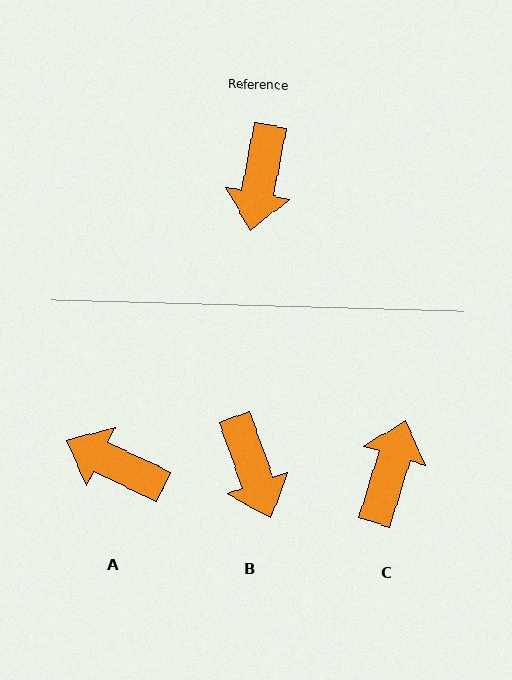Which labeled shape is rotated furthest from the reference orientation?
C, about 174 degrees away.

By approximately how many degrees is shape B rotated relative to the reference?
Approximately 30 degrees counter-clockwise.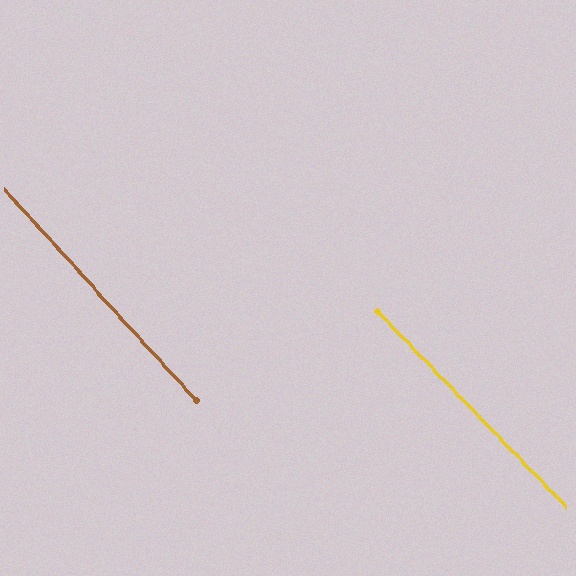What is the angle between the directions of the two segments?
Approximately 2 degrees.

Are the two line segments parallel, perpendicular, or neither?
Parallel — their directions differ by only 1.5°.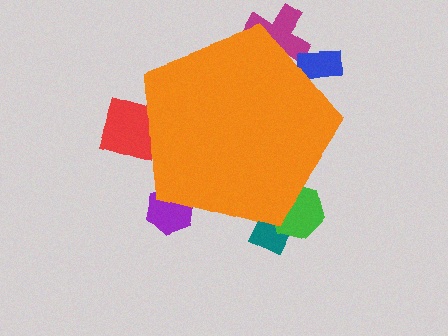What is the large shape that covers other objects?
An orange pentagon.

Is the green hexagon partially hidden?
Yes, the green hexagon is partially hidden behind the orange pentagon.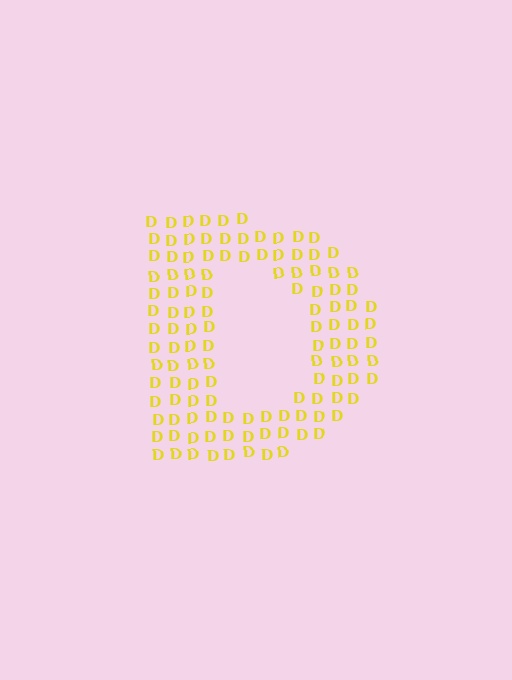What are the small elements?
The small elements are letter D's.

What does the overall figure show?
The overall figure shows the letter D.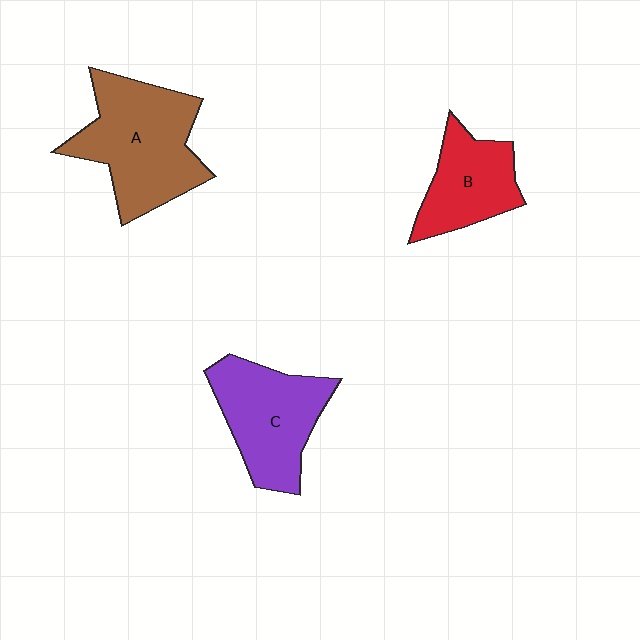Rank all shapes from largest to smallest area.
From largest to smallest: A (brown), C (purple), B (red).